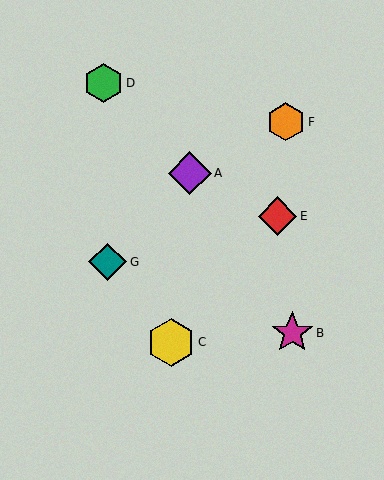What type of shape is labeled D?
Shape D is a green hexagon.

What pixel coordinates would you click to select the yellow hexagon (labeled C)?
Click at (171, 342) to select the yellow hexagon C.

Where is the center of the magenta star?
The center of the magenta star is at (292, 333).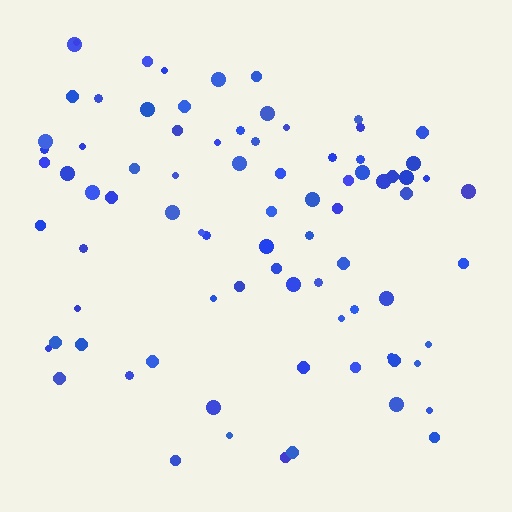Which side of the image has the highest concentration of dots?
The top.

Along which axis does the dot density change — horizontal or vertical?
Vertical.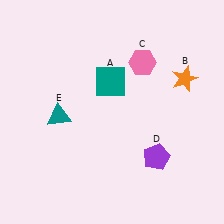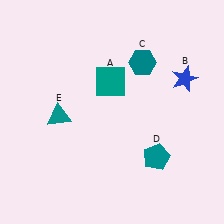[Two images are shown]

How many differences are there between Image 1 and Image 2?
There are 3 differences between the two images.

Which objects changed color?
B changed from orange to blue. C changed from pink to teal. D changed from purple to teal.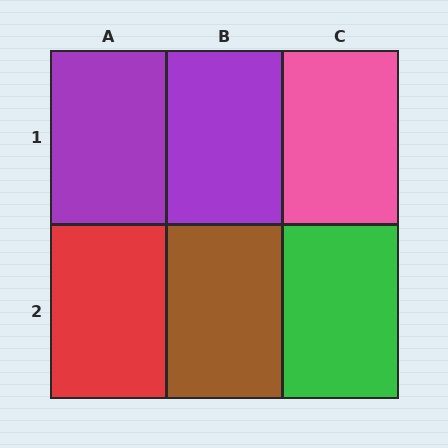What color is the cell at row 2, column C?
Green.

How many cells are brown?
1 cell is brown.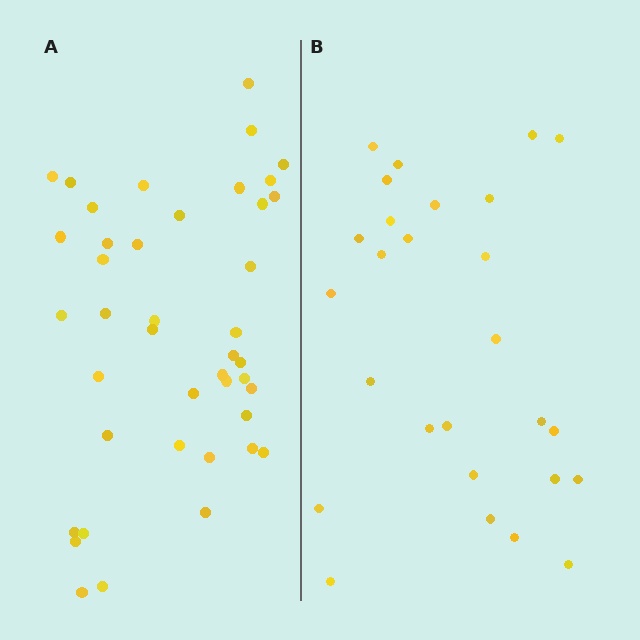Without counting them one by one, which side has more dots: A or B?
Region A (the left region) has more dots.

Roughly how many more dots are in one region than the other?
Region A has approximately 15 more dots than region B.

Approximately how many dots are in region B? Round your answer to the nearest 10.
About 30 dots. (The exact count is 27, which rounds to 30.)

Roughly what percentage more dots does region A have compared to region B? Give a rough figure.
About 55% more.